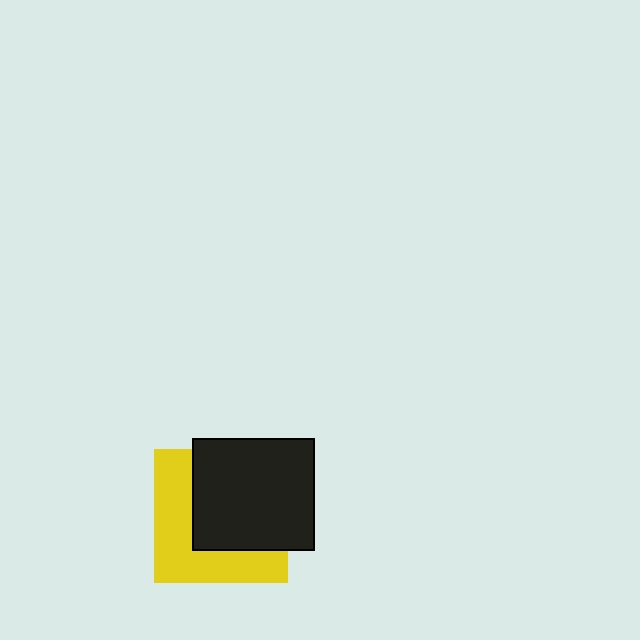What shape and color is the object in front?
The object in front is a black rectangle.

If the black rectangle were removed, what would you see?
You would see the complete yellow square.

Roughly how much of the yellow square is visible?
About half of it is visible (roughly 45%).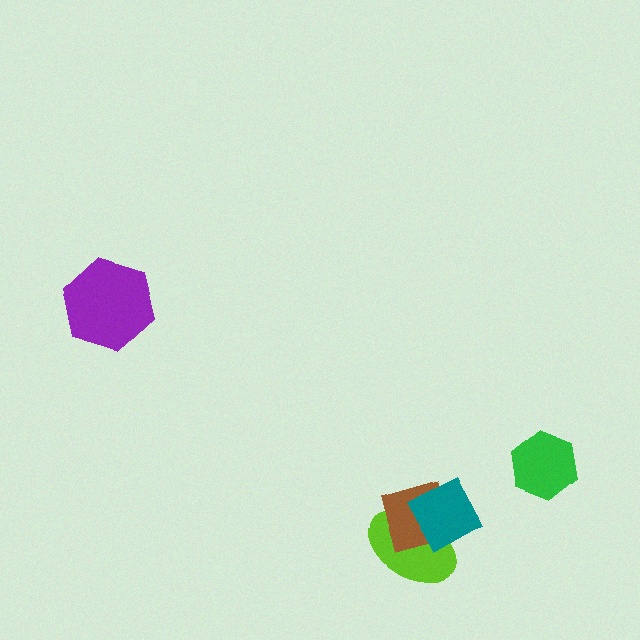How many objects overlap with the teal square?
2 objects overlap with the teal square.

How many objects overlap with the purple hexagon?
0 objects overlap with the purple hexagon.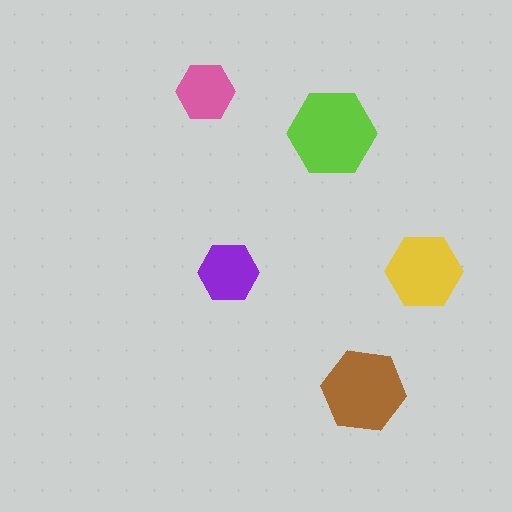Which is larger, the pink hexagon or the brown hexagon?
The brown one.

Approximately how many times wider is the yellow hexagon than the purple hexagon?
About 1.5 times wider.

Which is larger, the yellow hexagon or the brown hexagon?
The brown one.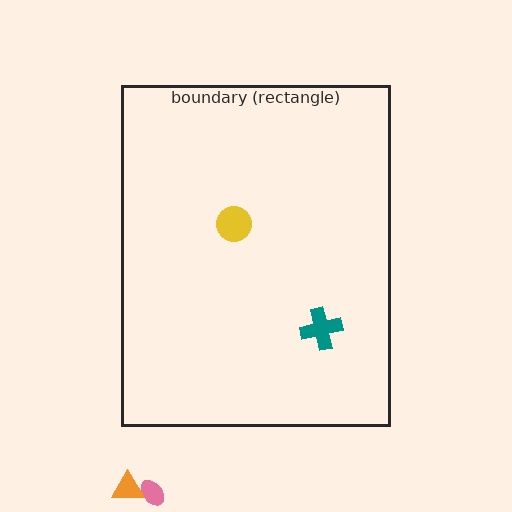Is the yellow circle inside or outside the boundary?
Inside.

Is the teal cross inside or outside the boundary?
Inside.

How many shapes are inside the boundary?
2 inside, 2 outside.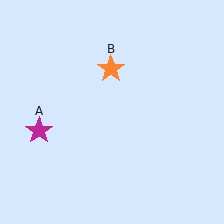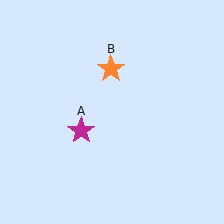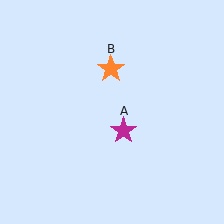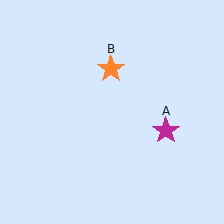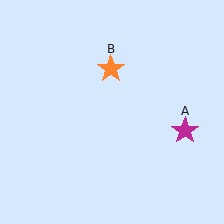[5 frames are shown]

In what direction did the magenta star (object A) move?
The magenta star (object A) moved right.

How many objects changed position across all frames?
1 object changed position: magenta star (object A).